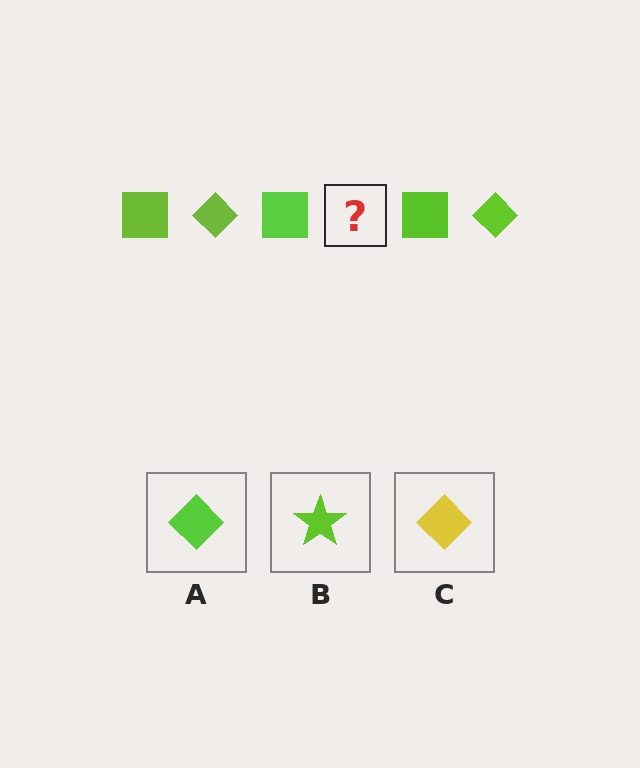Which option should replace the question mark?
Option A.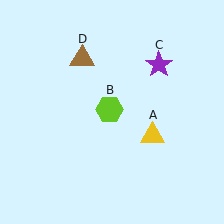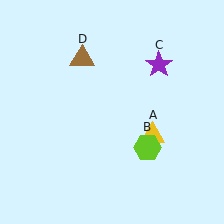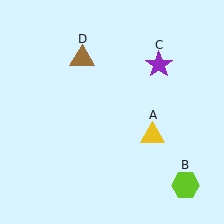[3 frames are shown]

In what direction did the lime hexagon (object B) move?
The lime hexagon (object B) moved down and to the right.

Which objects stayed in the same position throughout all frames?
Yellow triangle (object A) and purple star (object C) and brown triangle (object D) remained stationary.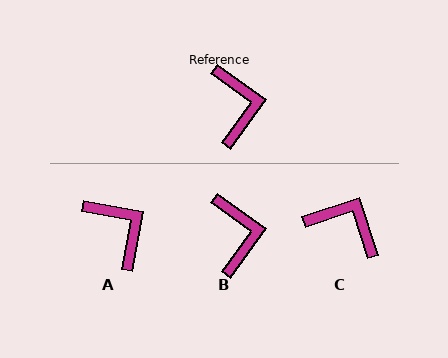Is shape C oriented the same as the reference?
No, it is off by about 54 degrees.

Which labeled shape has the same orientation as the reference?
B.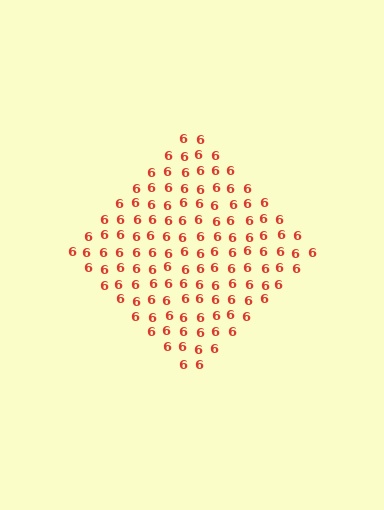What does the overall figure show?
The overall figure shows a diamond.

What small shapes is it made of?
It is made of small digit 6's.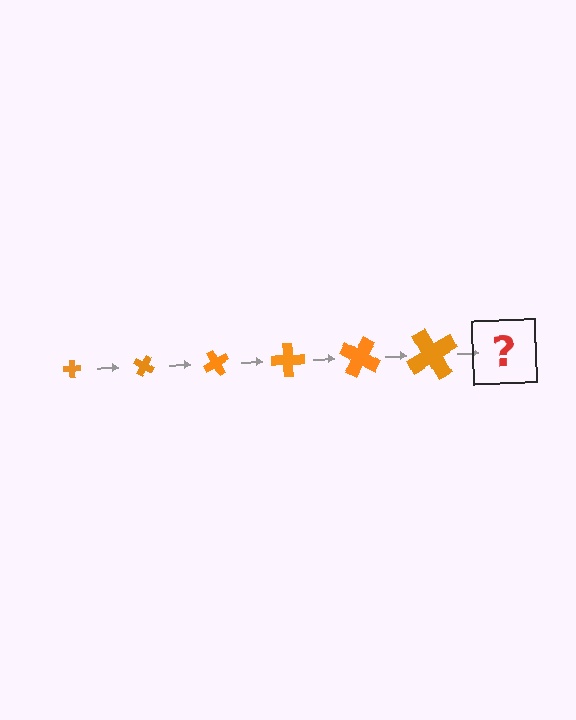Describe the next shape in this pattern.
It should be a cross, larger than the previous one and rotated 180 degrees from the start.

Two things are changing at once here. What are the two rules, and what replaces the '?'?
The two rules are that the cross grows larger each step and it rotates 30 degrees each step. The '?' should be a cross, larger than the previous one and rotated 180 degrees from the start.